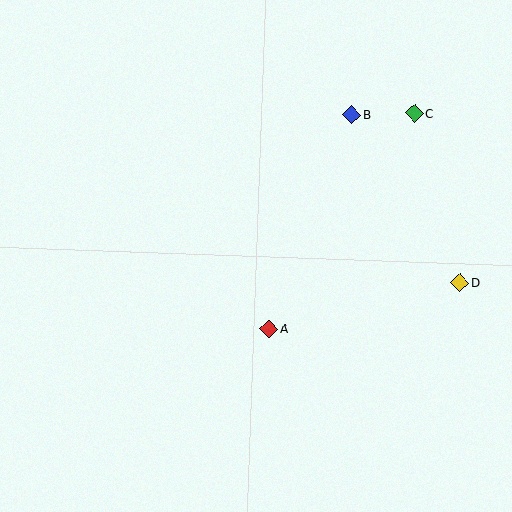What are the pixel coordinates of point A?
Point A is at (269, 329).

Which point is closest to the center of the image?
Point A at (269, 329) is closest to the center.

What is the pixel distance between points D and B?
The distance between D and B is 200 pixels.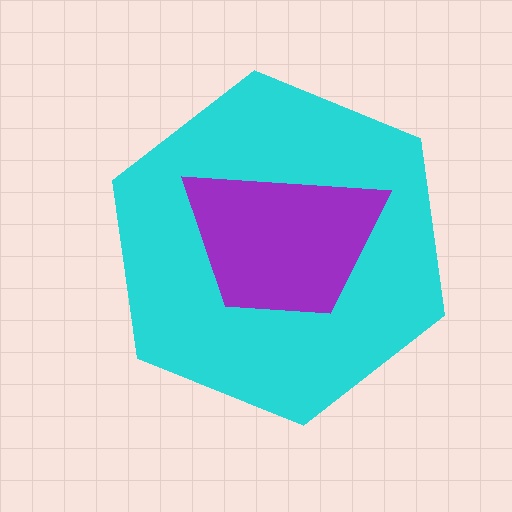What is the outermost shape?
The cyan hexagon.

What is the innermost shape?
The purple trapezoid.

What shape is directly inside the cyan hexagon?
The purple trapezoid.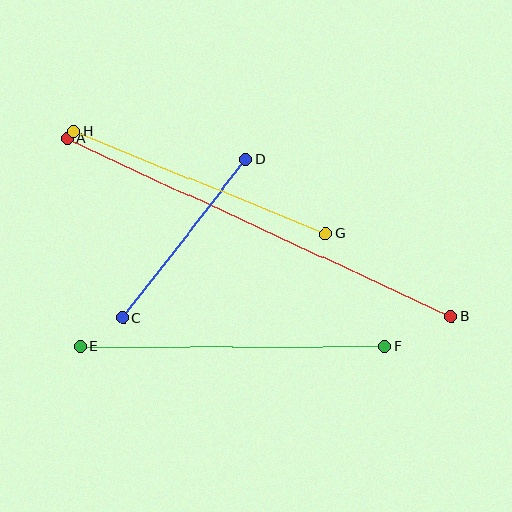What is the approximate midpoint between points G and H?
The midpoint is at approximately (200, 183) pixels.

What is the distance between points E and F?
The distance is approximately 305 pixels.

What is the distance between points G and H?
The distance is approximately 272 pixels.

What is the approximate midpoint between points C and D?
The midpoint is at approximately (184, 239) pixels.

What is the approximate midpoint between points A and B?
The midpoint is at approximately (259, 228) pixels.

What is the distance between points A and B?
The distance is approximately 423 pixels.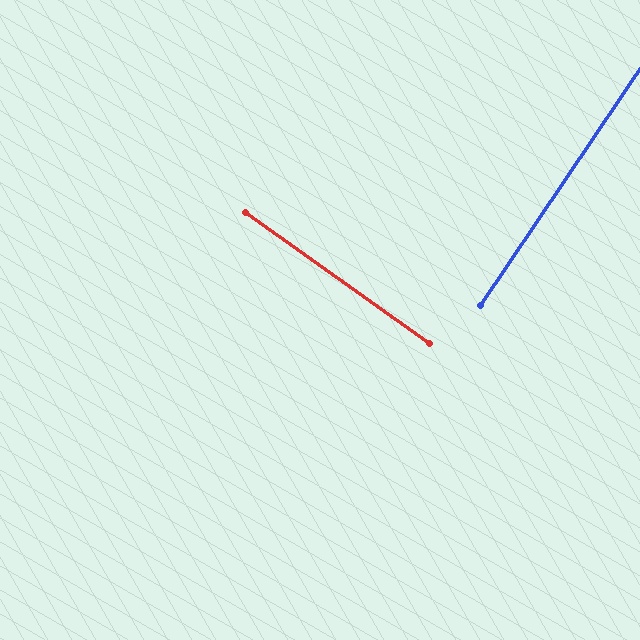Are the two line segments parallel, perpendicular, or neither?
Perpendicular — they meet at approximately 89°.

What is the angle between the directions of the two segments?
Approximately 89 degrees.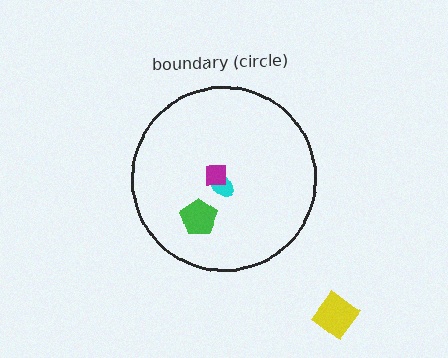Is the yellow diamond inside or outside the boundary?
Outside.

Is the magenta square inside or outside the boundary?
Inside.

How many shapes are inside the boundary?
3 inside, 1 outside.